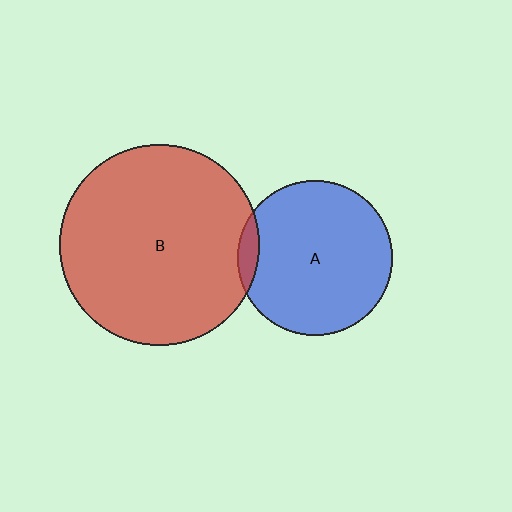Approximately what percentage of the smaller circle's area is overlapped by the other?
Approximately 5%.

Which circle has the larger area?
Circle B (red).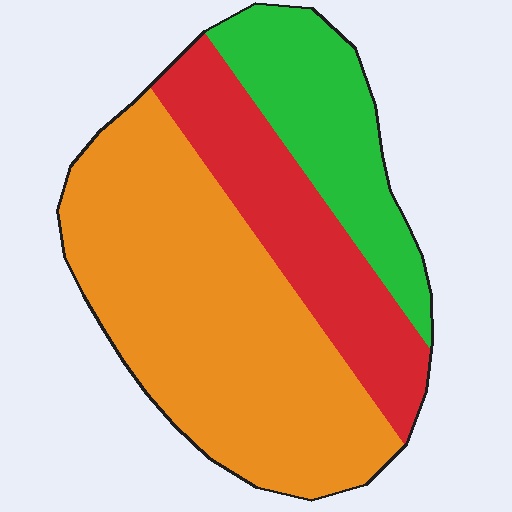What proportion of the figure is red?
Red covers 25% of the figure.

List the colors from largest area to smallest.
From largest to smallest: orange, red, green.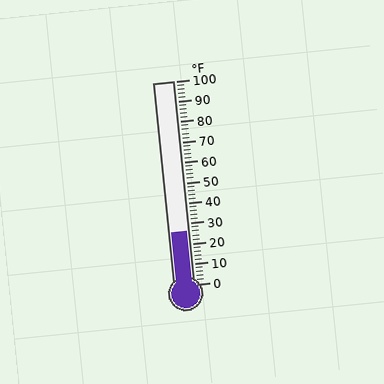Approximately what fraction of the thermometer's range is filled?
The thermometer is filled to approximately 25% of its range.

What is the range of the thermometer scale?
The thermometer scale ranges from 0°F to 100°F.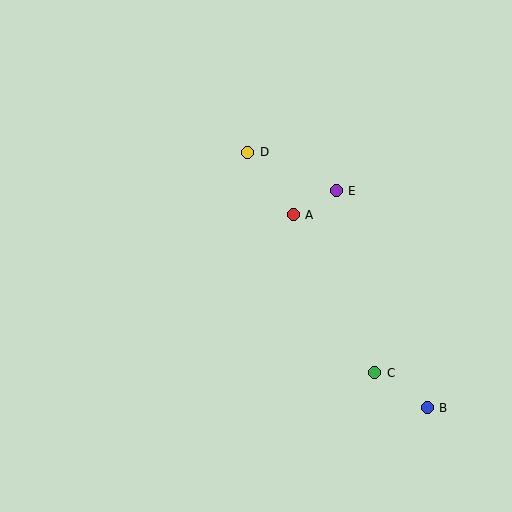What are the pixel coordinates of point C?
Point C is at (375, 373).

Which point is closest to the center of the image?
Point A at (293, 215) is closest to the center.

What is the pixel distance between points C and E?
The distance between C and E is 186 pixels.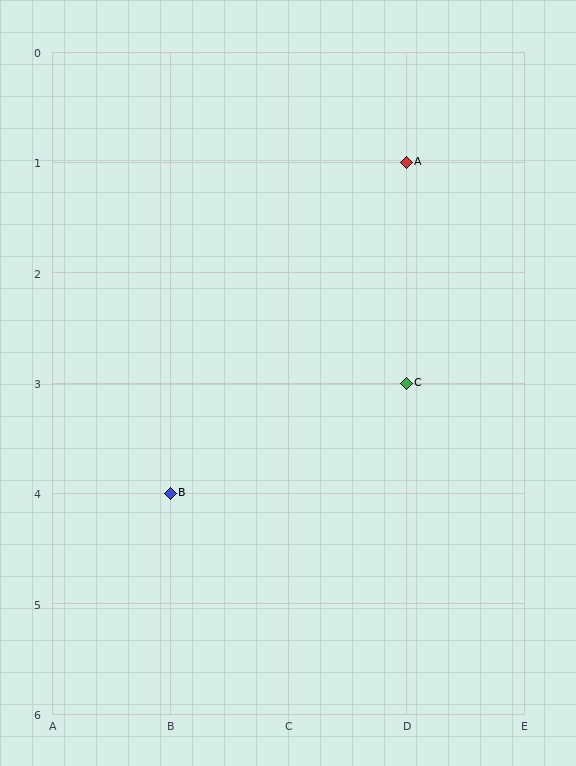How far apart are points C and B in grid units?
Points C and B are 2 columns and 1 row apart (about 2.2 grid units diagonally).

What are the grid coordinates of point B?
Point B is at grid coordinates (B, 4).